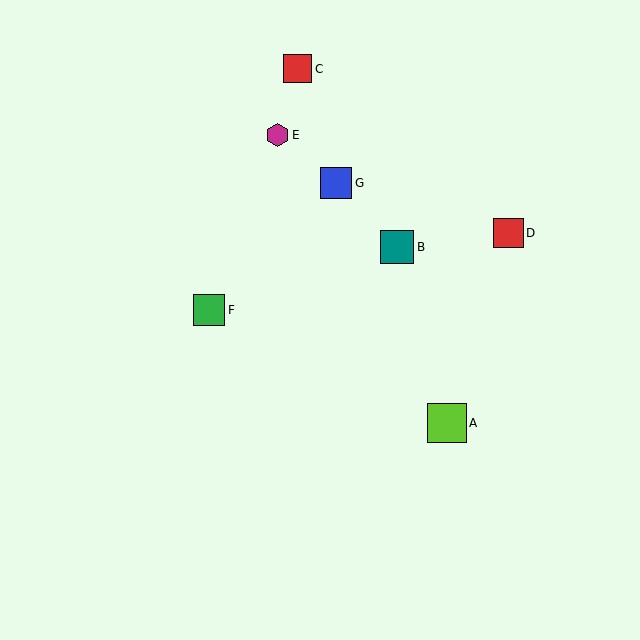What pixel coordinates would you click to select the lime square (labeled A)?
Click at (447, 423) to select the lime square A.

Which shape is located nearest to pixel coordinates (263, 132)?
The magenta hexagon (labeled E) at (278, 135) is nearest to that location.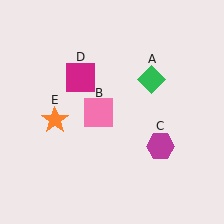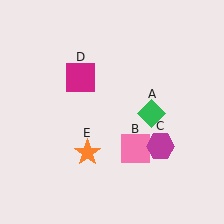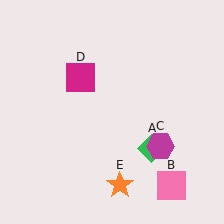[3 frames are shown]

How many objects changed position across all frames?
3 objects changed position: green diamond (object A), pink square (object B), orange star (object E).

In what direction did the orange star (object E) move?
The orange star (object E) moved down and to the right.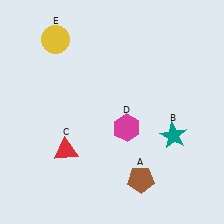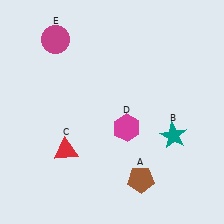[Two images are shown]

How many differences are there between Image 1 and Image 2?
There is 1 difference between the two images.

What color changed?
The circle (E) changed from yellow in Image 1 to magenta in Image 2.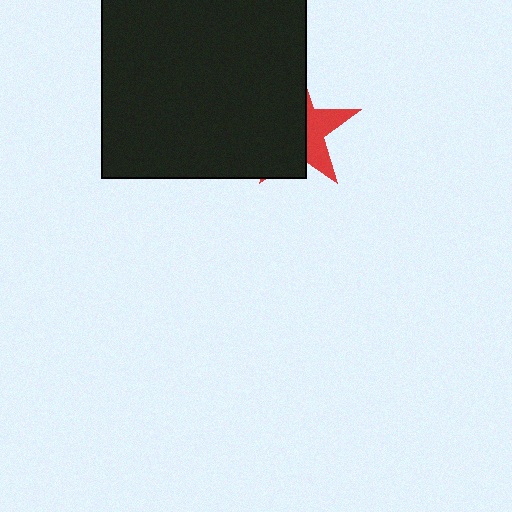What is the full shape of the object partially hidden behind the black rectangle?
The partially hidden object is a red star.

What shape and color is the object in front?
The object in front is a black rectangle.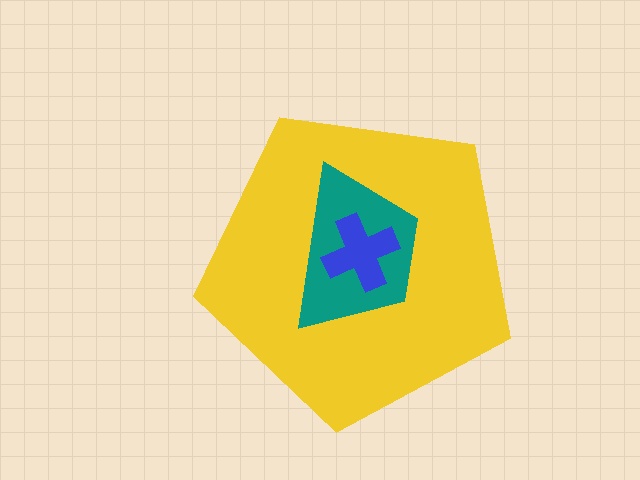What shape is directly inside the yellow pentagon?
The teal trapezoid.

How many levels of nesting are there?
3.